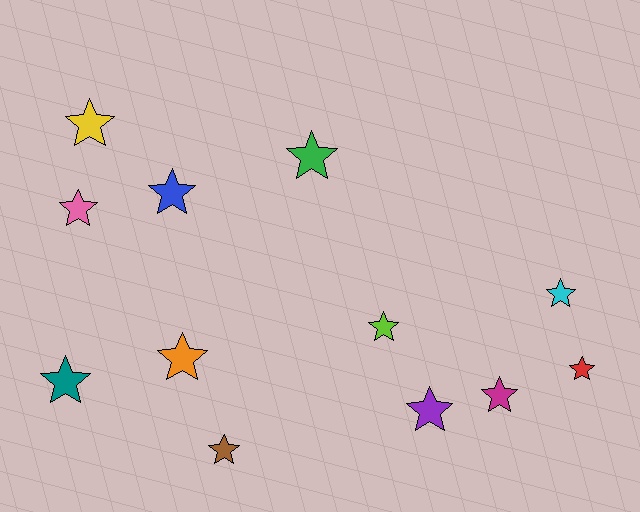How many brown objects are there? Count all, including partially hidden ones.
There is 1 brown object.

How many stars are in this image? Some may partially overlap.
There are 12 stars.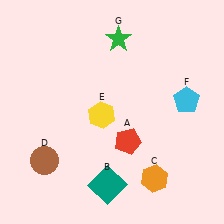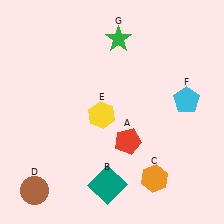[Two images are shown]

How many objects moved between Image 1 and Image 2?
1 object moved between the two images.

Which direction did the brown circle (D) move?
The brown circle (D) moved down.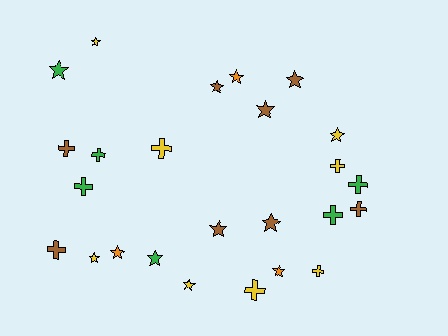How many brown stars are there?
There are 5 brown stars.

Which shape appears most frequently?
Star, with 14 objects.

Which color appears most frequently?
Brown, with 8 objects.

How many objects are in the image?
There are 25 objects.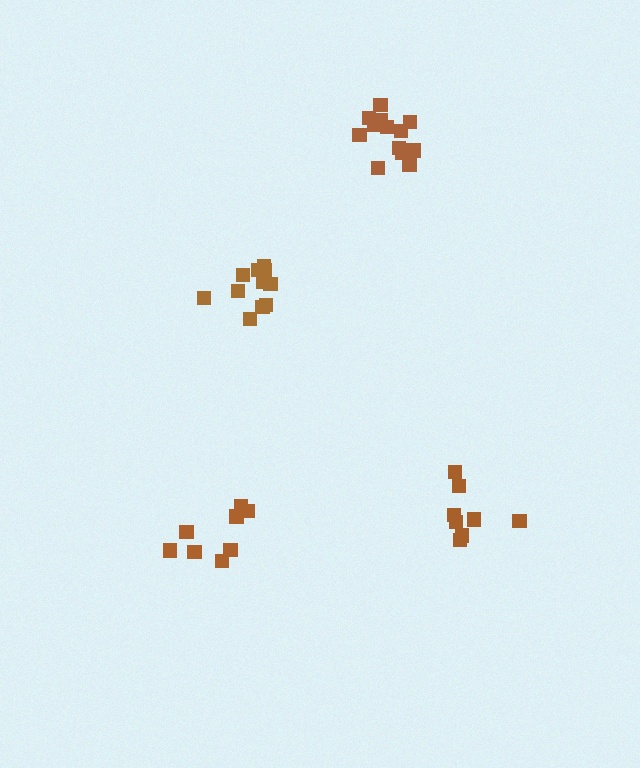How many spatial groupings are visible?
There are 4 spatial groupings.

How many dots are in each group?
Group 1: 8 dots, Group 2: 13 dots, Group 3: 8 dots, Group 4: 11 dots (40 total).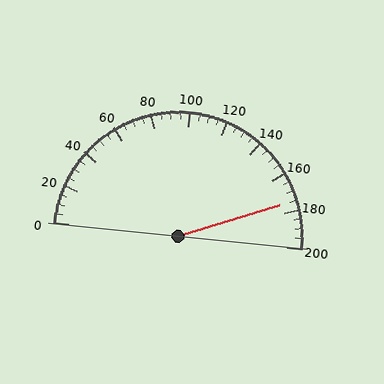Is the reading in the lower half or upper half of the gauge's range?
The reading is in the upper half of the range (0 to 200).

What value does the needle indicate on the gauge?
The needle indicates approximately 175.